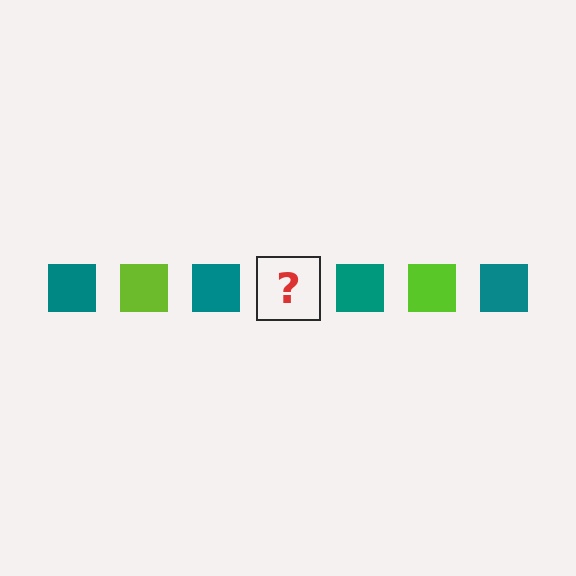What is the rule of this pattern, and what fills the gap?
The rule is that the pattern cycles through teal, lime squares. The gap should be filled with a lime square.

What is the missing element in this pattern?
The missing element is a lime square.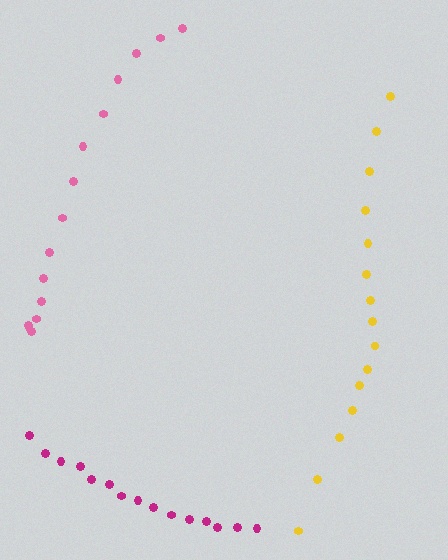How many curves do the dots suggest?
There are 3 distinct paths.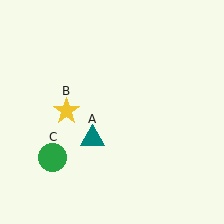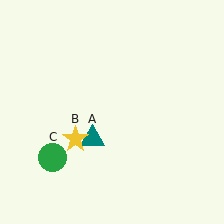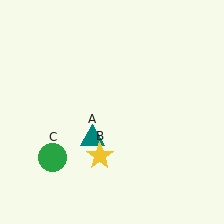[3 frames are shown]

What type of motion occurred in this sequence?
The yellow star (object B) rotated counterclockwise around the center of the scene.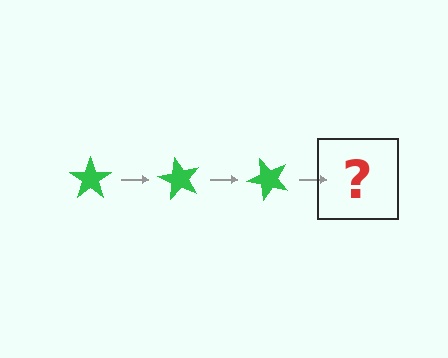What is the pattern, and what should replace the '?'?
The pattern is that the star rotates 60 degrees each step. The '?' should be a green star rotated 180 degrees.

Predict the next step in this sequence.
The next step is a green star rotated 180 degrees.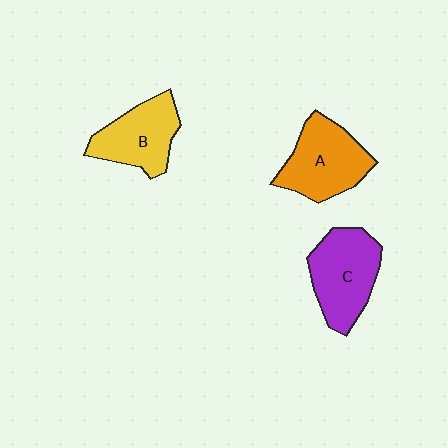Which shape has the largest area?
Shape C (purple).